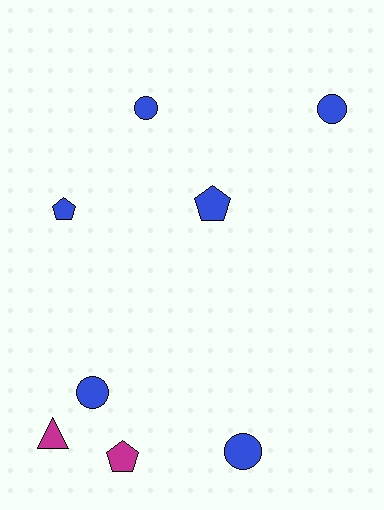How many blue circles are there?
There are 4 blue circles.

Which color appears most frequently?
Blue, with 6 objects.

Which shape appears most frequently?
Circle, with 4 objects.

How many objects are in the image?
There are 8 objects.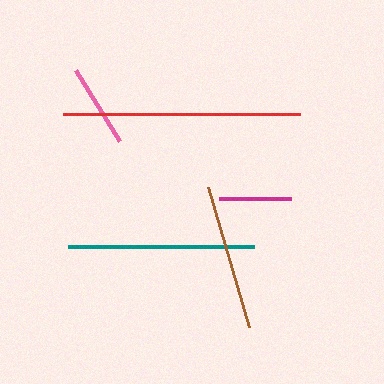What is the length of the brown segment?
The brown segment is approximately 146 pixels long.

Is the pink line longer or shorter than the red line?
The red line is longer than the pink line.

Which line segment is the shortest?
The magenta line is the shortest at approximately 72 pixels.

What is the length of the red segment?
The red segment is approximately 236 pixels long.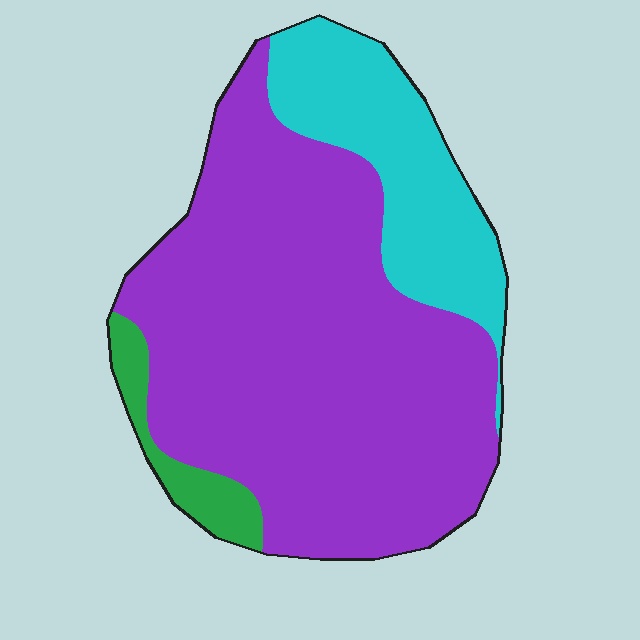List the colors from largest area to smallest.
From largest to smallest: purple, cyan, green.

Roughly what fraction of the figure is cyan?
Cyan takes up about one fifth (1/5) of the figure.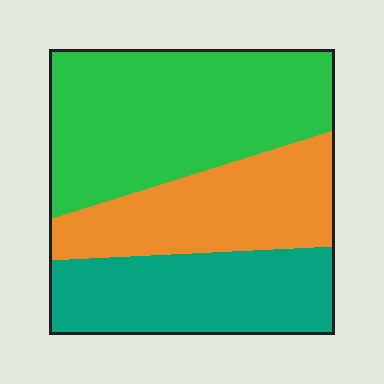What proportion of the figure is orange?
Orange covers around 30% of the figure.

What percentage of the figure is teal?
Teal covers around 30% of the figure.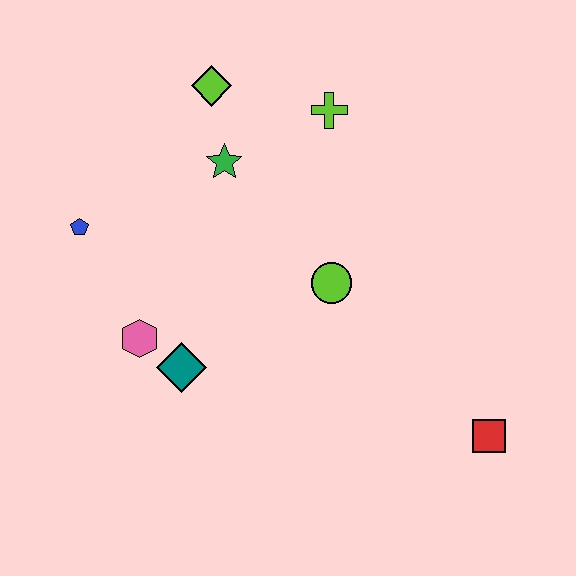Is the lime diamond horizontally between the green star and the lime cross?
No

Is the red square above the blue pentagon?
No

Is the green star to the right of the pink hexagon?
Yes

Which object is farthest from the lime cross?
The red square is farthest from the lime cross.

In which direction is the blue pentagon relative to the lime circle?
The blue pentagon is to the left of the lime circle.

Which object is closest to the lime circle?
The green star is closest to the lime circle.